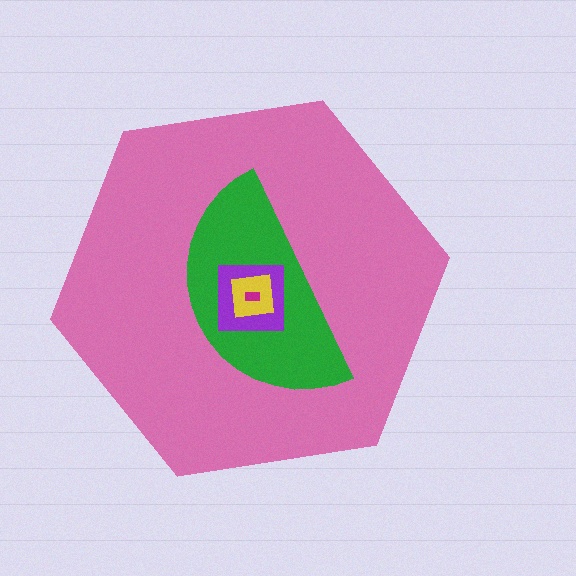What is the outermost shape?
The pink hexagon.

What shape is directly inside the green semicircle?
The purple square.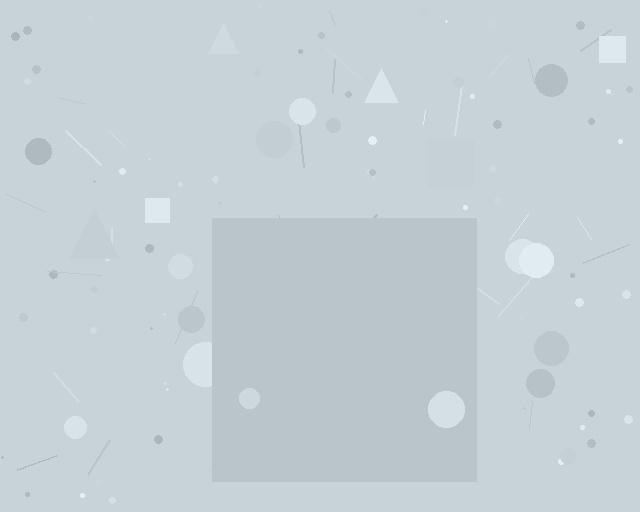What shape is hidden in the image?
A square is hidden in the image.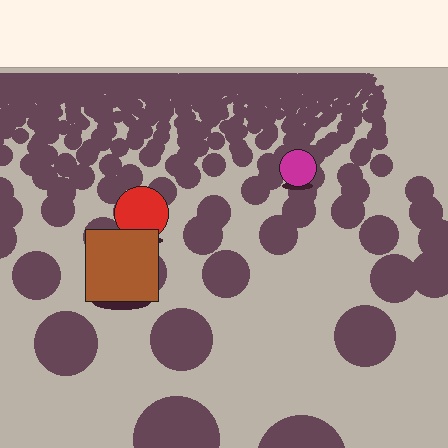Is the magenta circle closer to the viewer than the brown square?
No. The brown square is closer — you can tell from the texture gradient: the ground texture is coarser near it.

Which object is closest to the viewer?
The brown square is closest. The texture marks near it are larger and more spread out.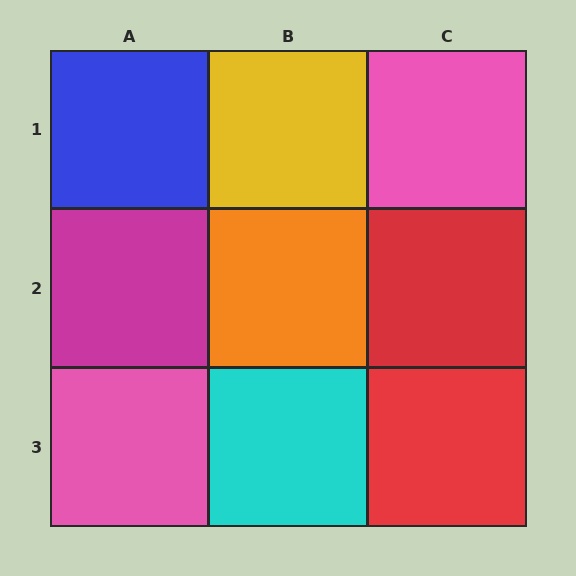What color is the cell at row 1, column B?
Yellow.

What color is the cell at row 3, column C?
Red.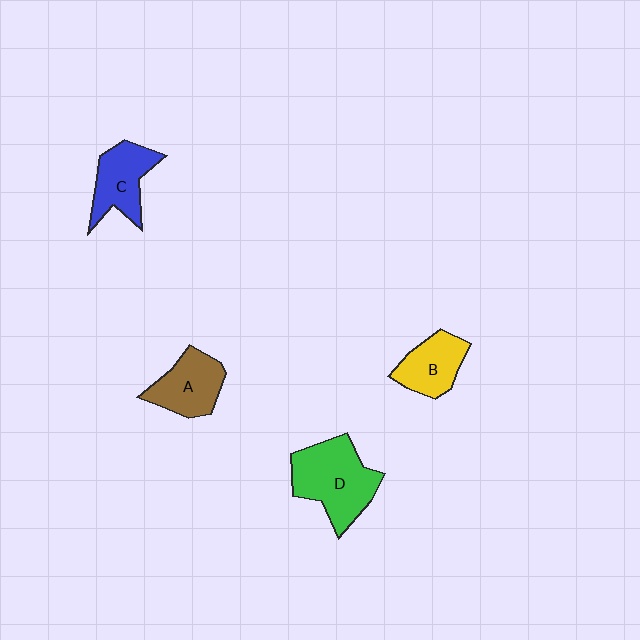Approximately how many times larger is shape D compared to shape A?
Approximately 1.5 times.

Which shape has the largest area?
Shape D (green).